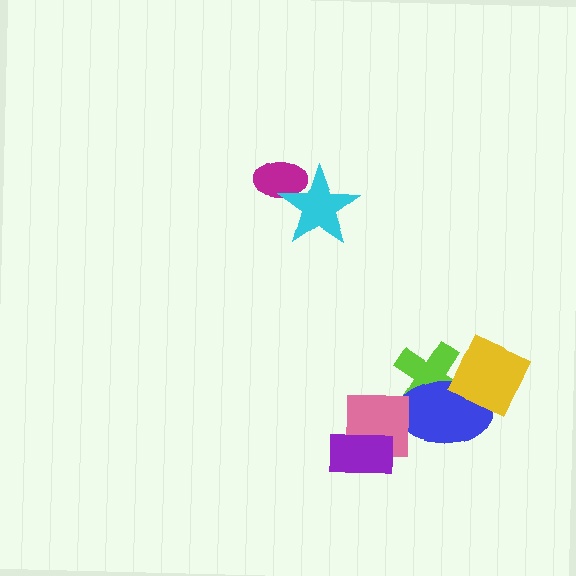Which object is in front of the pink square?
The purple rectangle is in front of the pink square.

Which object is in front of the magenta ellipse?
The cyan star is in front of the magenta ellipse.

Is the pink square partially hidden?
Yes, it is partially covered by another shape.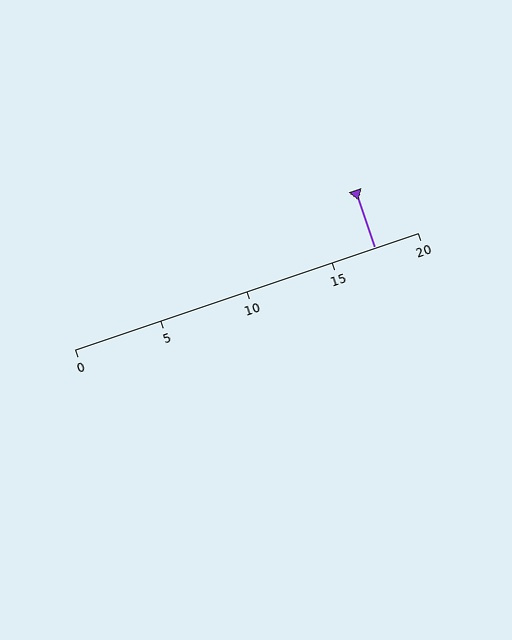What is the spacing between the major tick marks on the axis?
The major ticks are spaced 5 apart.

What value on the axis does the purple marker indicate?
The marker indicates approximately 17.5.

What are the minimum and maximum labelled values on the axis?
The axis runs from 0 to 20.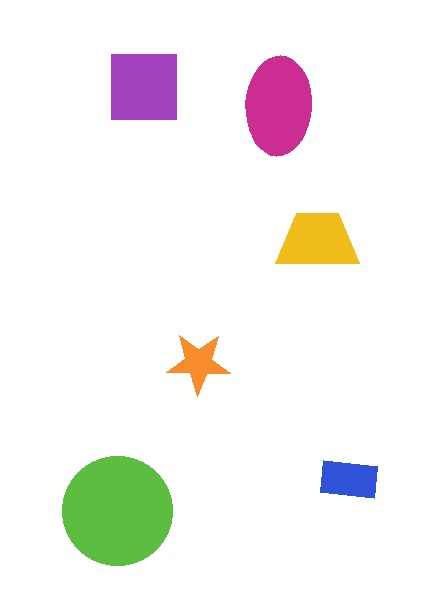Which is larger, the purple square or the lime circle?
The lime circle.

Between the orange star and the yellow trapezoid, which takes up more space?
The yellow trapezoid.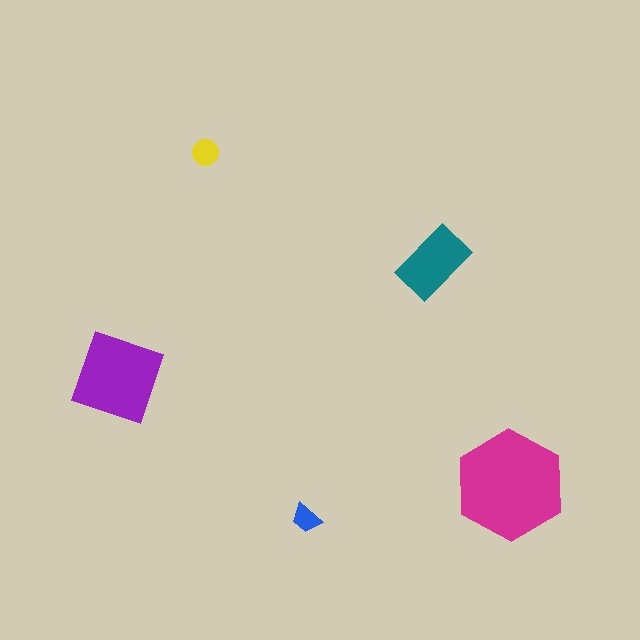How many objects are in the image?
There are 5 objects in the image.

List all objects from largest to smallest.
The magenta hexagon, the purple diamond, the teal rectangle, the yellow circle, the blue trapezoid.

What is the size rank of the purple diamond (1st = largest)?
2nd.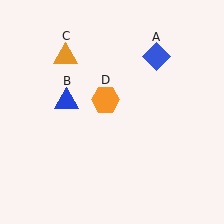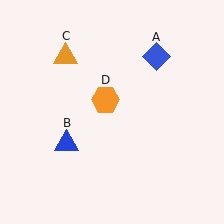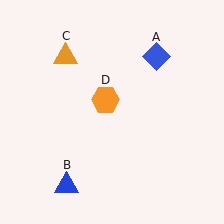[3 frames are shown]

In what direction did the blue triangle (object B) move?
The blue triangle (object B) moved down.